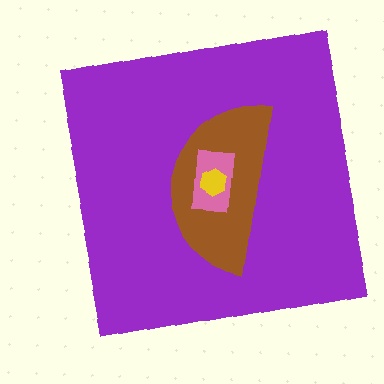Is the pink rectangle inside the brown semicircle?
Yes.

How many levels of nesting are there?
4.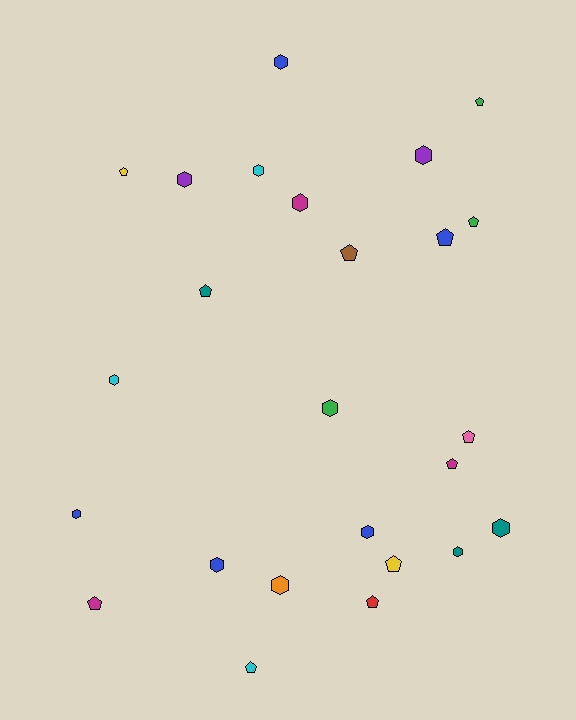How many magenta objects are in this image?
There are 3 magenta objects.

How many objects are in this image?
There are 25 objects.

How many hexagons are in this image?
There are 13 hexagons.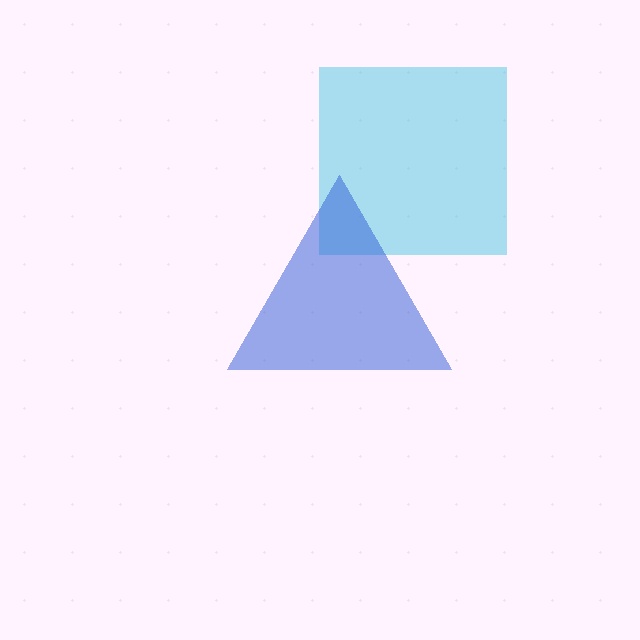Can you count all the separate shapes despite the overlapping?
Yes, there are 2 separate shapes.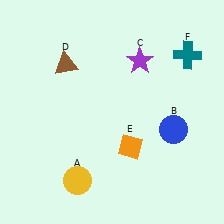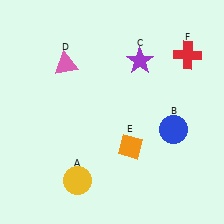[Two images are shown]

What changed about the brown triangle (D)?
In Image 1, D is brown. In Image 2, it changed to pink.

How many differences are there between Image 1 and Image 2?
There are 2 differences between the two images.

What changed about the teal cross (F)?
In Image 1, F is teal. In Image 2, it changed to red.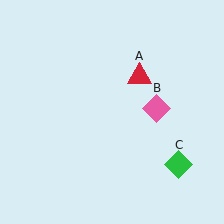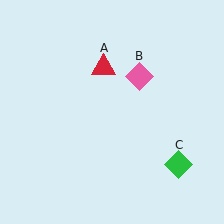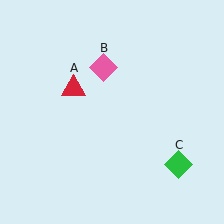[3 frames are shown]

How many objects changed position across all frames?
2 objects changed position: red triangle (object A), pink diamond (object B).